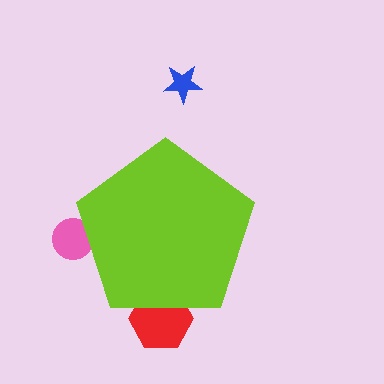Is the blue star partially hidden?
No, the blue star is fully visible.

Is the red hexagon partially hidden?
Yes, the red hexagon is partially hidden behind the lime pentagon.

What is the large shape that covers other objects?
A lime pentagon.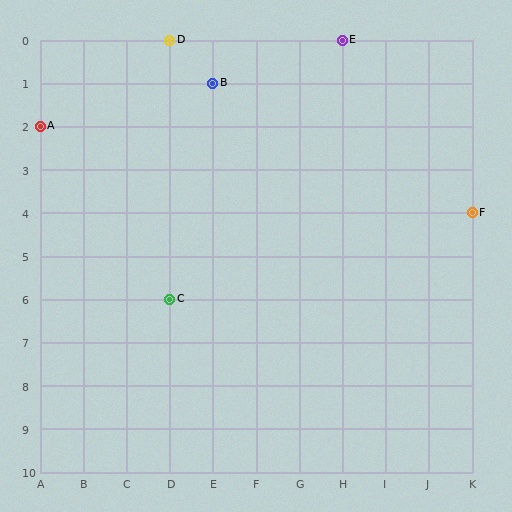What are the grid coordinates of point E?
Point E is at grid coordinates (H, 0).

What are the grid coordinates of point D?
Point D is at grid coordinates (D, 0).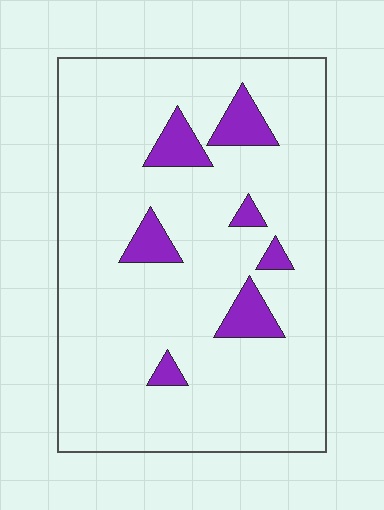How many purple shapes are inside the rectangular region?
7.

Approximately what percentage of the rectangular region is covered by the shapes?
Approximately 10%.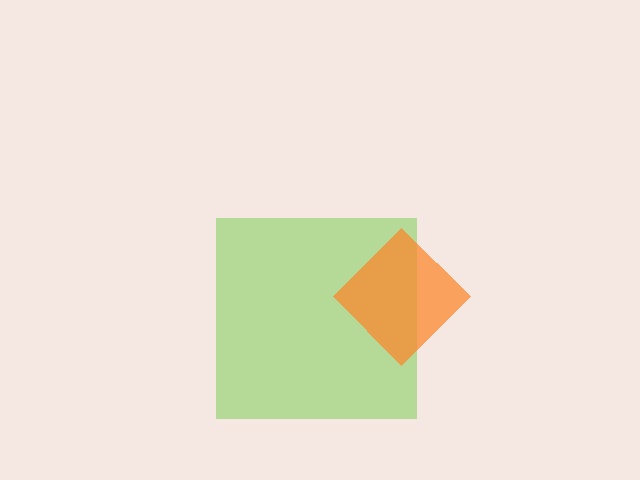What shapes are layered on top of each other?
The layered shapes are: a lime square, an orange diamond.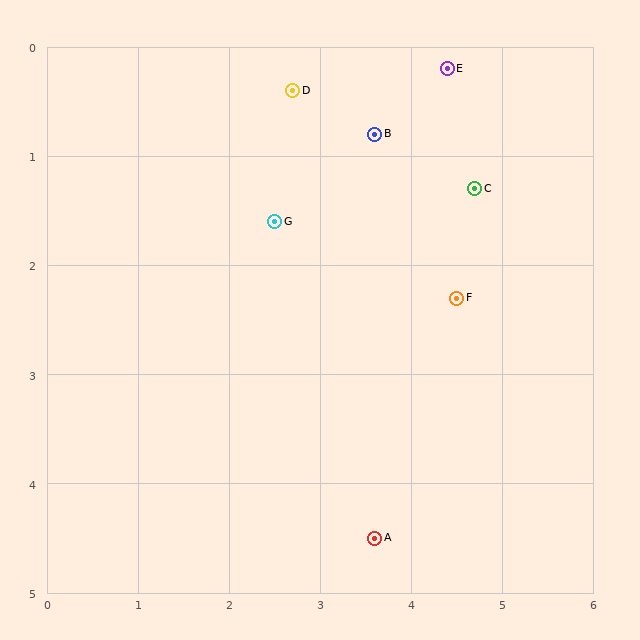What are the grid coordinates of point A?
Point A is at approximately (3.6, 4.5).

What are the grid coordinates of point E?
Point E is at approximately (4.4, 0.2).